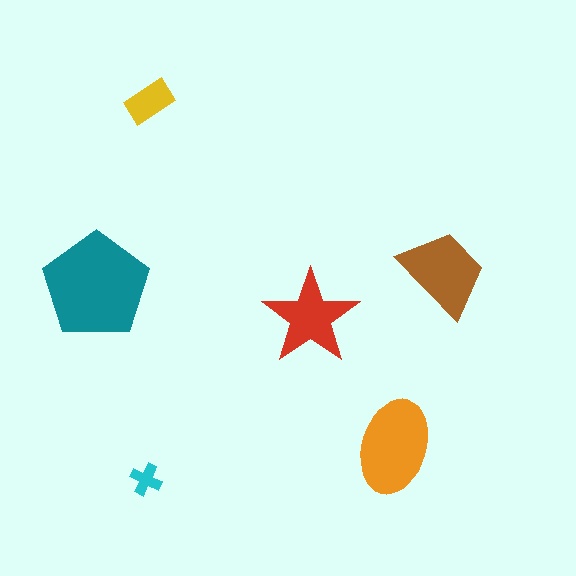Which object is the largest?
The teal pentagon.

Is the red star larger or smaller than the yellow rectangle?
Larger.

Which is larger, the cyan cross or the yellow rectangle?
The yellow rectangle.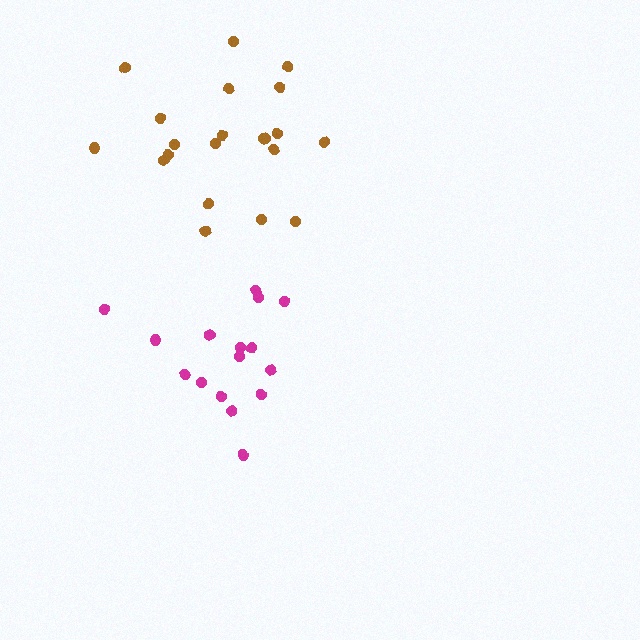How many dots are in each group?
Group 1: 16 dots, Group 2: 21 dots (37 total).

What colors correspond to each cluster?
The clusters are colored: magenta, brown.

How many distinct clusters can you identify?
There are 2 distinct clusters.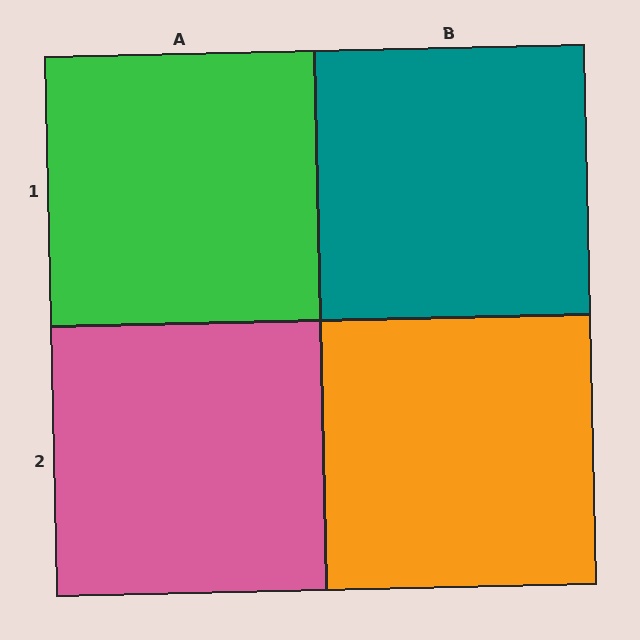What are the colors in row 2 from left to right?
Pink, orange.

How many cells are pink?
1 cell is pink.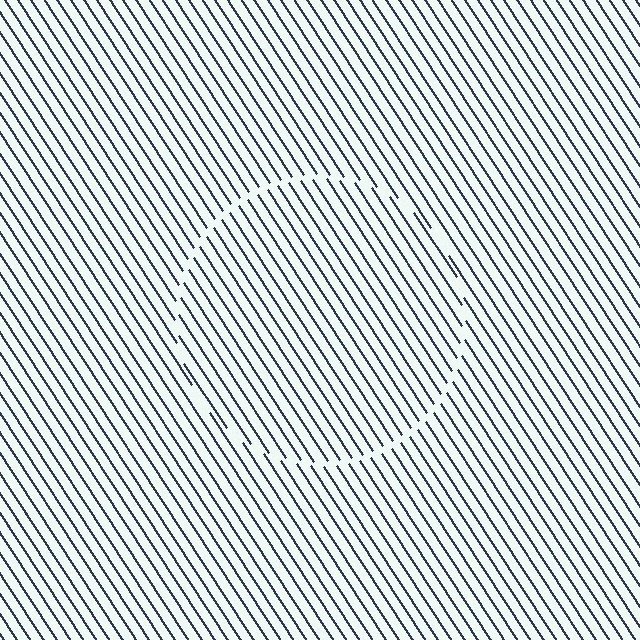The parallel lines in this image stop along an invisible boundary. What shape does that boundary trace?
An illusory circle. The interior of the shape contains the same grating, shifted by half a period — the contour is defined by the phase discontinuity where line-ends from the inner and outer gratings abut.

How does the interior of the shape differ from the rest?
The interior of the shape contains the same grating, shifted by half a period — the contour is defined by the phase discontinuity where line-ends from the inner and outer gratings abut.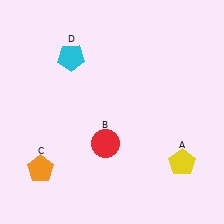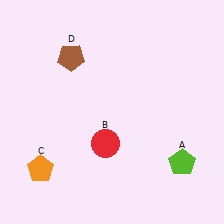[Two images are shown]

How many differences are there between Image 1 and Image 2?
There are 2 differences between the two images.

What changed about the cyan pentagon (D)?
In Image 1, D is cyan. In Image 2, it changed to brown.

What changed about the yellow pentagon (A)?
In Image 1, A is yellow. In Image 2, it changed to lime.